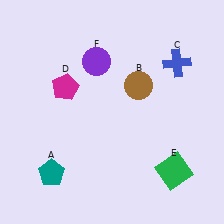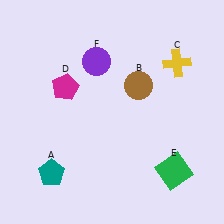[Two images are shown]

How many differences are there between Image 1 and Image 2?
There is 1 difference between the two images.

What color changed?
The cross (C) changed from blue in Image 1 to yellow in Image 2.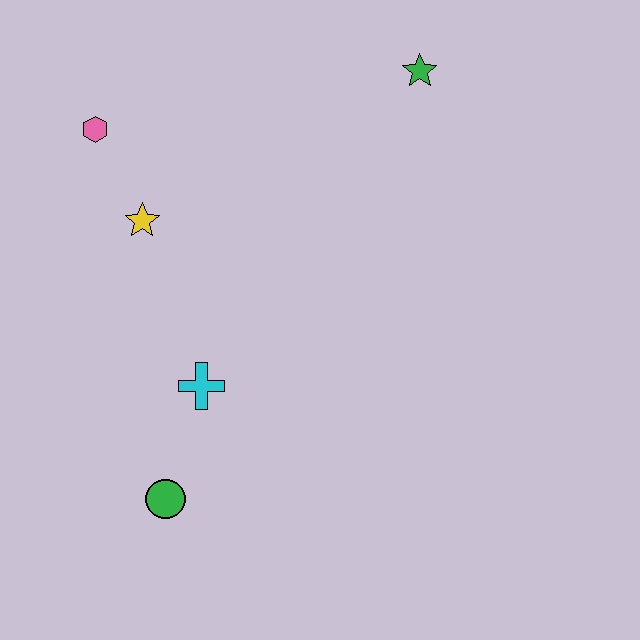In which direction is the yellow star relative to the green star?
The yellow star is to the left of the green star.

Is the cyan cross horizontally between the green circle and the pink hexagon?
No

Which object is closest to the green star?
The yellow star is closest to the green star.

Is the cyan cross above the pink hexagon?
No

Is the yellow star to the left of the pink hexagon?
No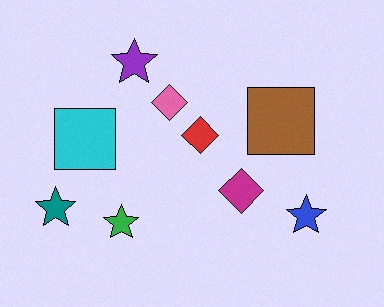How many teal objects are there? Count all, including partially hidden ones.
There is 1 teal object.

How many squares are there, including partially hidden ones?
There are 2 squares.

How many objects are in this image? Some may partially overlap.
There are 9 objects.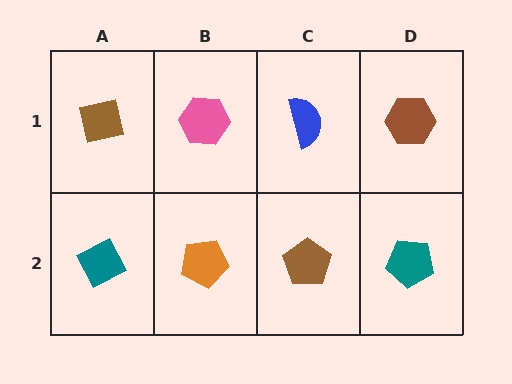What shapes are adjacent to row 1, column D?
A teal pentagon (row 2, column D), a blue semicircle (row 1, column C).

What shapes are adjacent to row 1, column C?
A brown pentagon (row 2, column C), a pink hexagon (row 1, column B), a brown hexagon (row 1, column D).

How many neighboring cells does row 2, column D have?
2.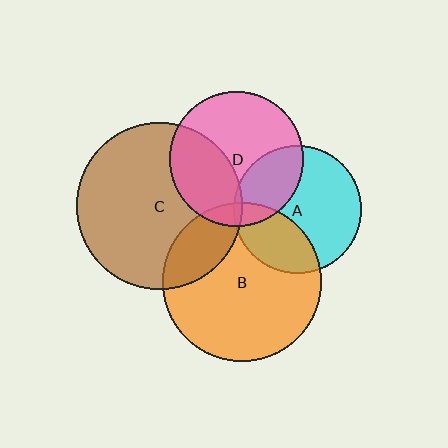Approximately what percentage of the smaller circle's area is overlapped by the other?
Approximately 20%.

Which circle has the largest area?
Circle C (brown).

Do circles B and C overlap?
Yes.